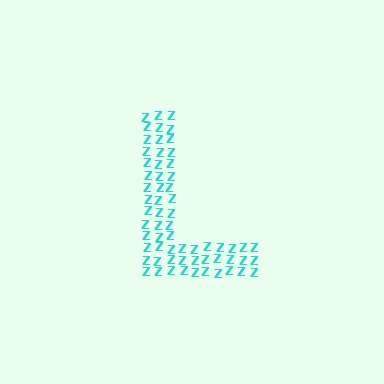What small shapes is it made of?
It is made of small letter Z's.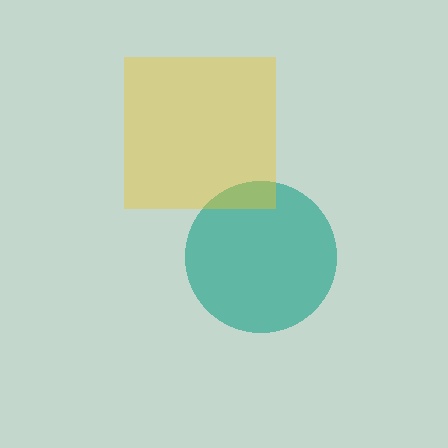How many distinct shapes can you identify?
There are 2 distinct shapes: a teal circle, a yellow square.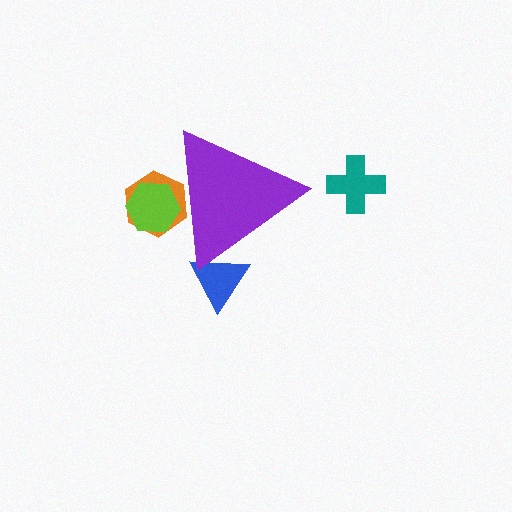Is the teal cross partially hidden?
No, the teal cross is fully visible.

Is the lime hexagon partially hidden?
Yes, the lime hexagon is partially hidden behind the purple triangle.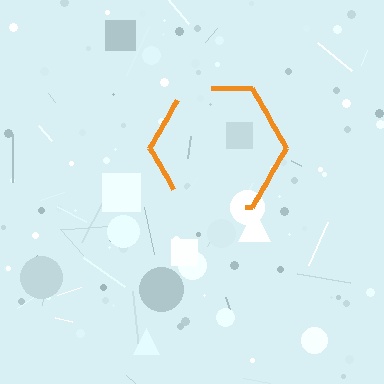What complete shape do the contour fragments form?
The contour fragments form a hexagon.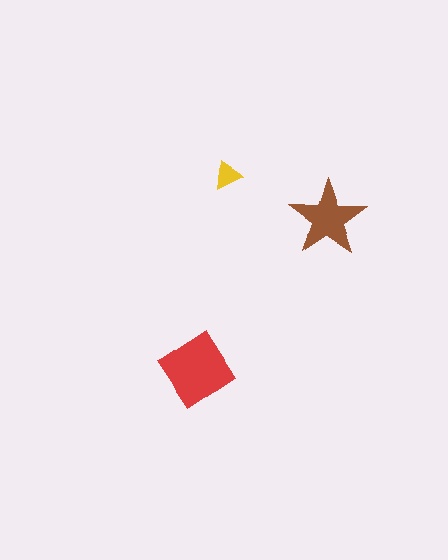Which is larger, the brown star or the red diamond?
The red diamond.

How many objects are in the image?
There are 3 objects in the image.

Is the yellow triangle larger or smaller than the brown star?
Smaller.